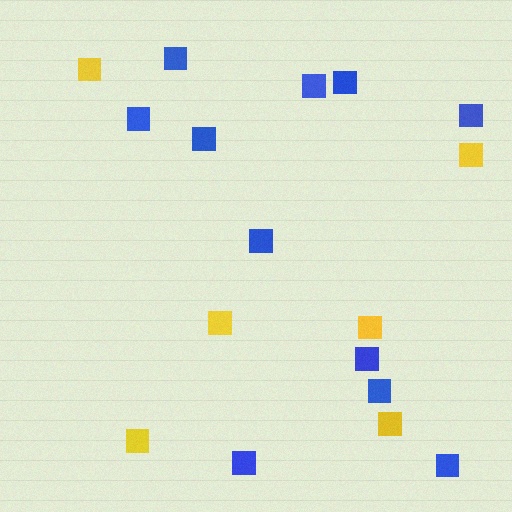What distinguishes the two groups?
There are 2 groups: one group of blue squares (11) and one group of yellow squares (6).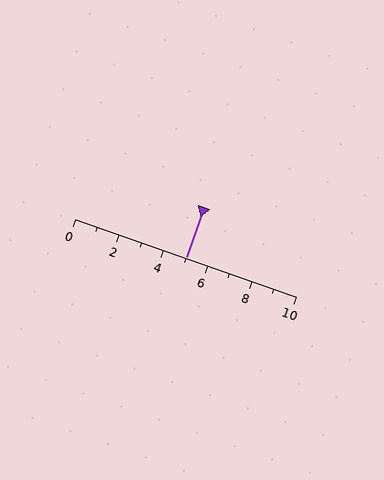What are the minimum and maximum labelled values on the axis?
The axis runs from 0 to 10.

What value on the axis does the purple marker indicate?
The marker indicates approximately 5.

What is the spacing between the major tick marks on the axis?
The major ticks are spaced 2 apart.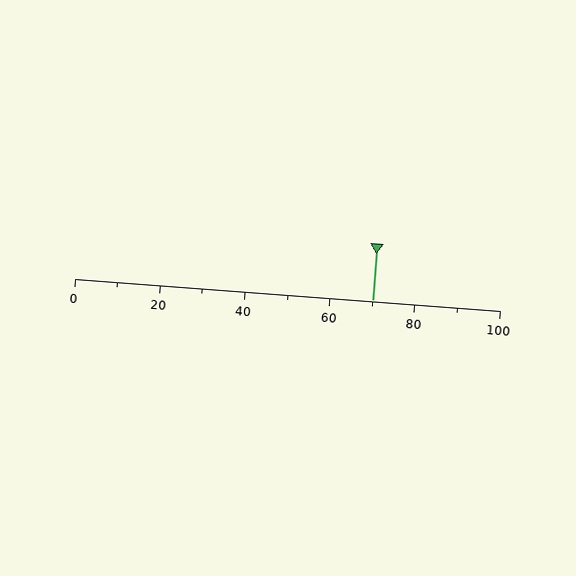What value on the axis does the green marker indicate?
The marker indicates approximately 70.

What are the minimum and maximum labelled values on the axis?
The axis runs from 0 to 100.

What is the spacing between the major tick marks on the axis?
The major ticks are spaced 20 apart.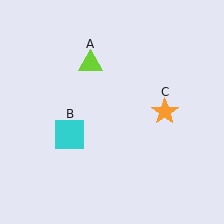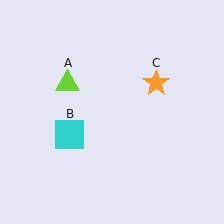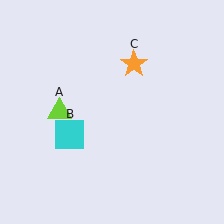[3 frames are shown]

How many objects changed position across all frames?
2 objects changed position: lime triangle (object A), orange star (object C).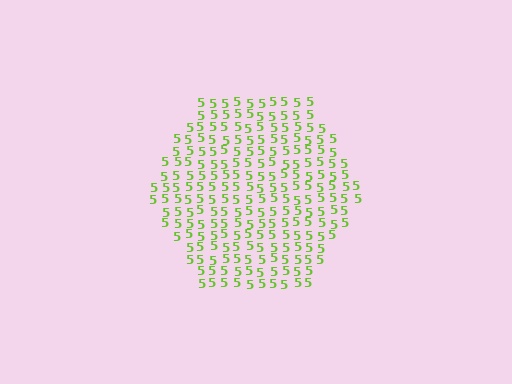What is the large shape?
The large shape is a hexagon.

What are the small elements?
The small elements are digit 5's.